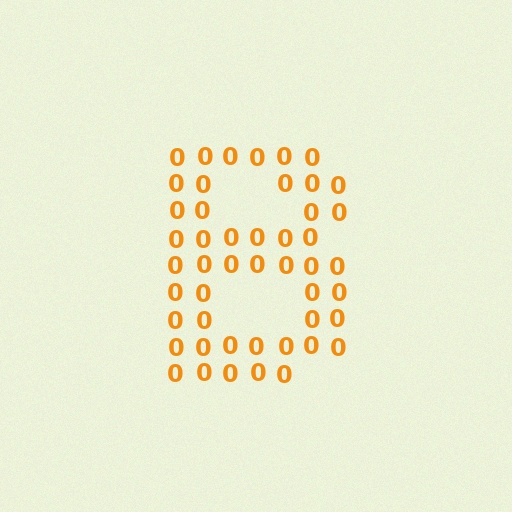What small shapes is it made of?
It is made of small digit 0's.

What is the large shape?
The large shape is the letter B.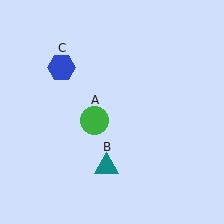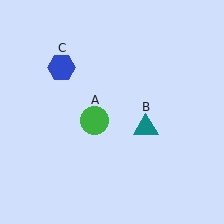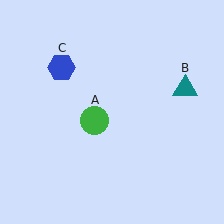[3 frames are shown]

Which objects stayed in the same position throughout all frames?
Green circle (object A) and blue hexagon (object C) remained stationary.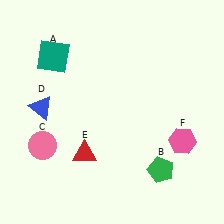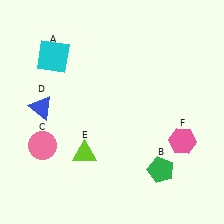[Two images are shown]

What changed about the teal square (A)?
In Image 1, A is teal. In Image 2, it changed to cyan.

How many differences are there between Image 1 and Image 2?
There are 2 differences between the two images.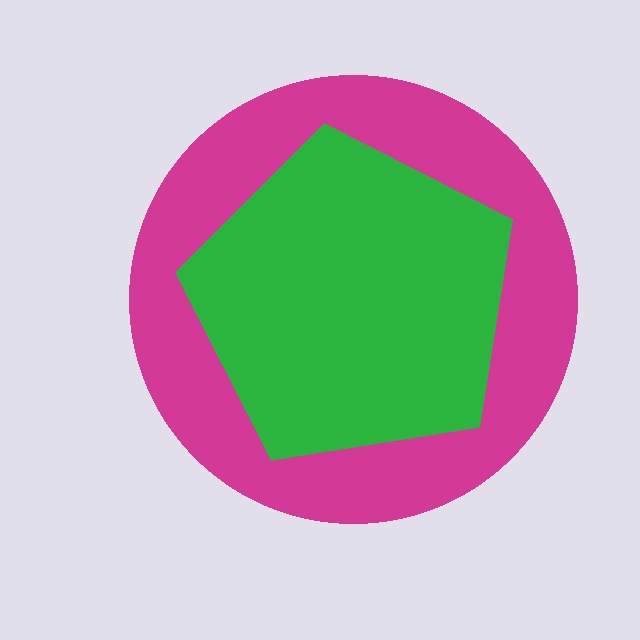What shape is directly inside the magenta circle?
The green pentagon.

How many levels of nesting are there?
2.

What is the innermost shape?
The green pentagon.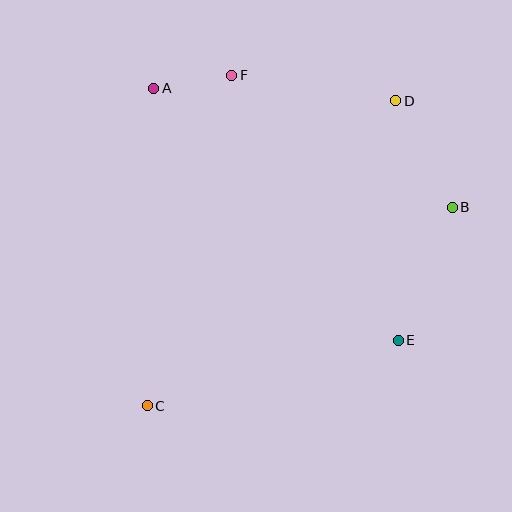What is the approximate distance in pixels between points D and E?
The distance between D and E is approximately 239 pixels.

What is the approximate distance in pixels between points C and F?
The distance between C and F is approximately 341 pixels.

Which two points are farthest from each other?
Points C and D are farthest from each other.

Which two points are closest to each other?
Points A and F are closest to each other.